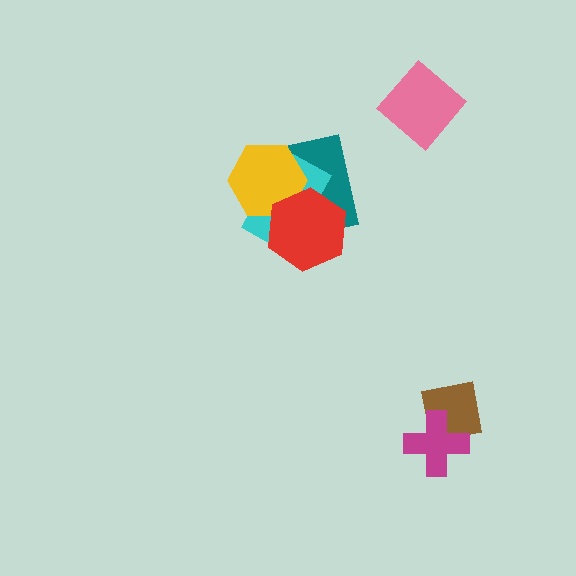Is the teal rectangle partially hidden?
Yes, it is partially covered by another shape.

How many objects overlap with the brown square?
1 object overlaps with the brown square.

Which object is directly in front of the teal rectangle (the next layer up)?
The cyan rectangle is directly in front of the teal rectangle.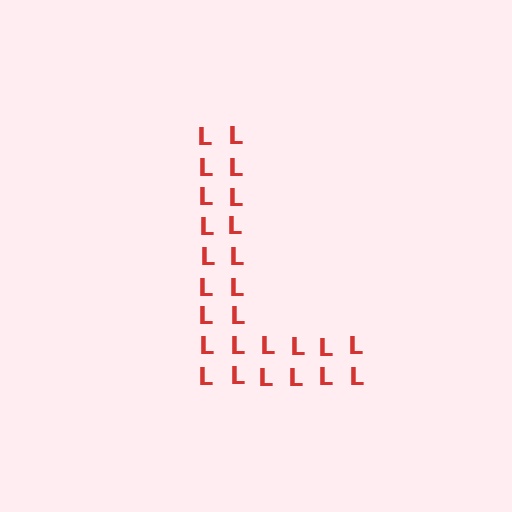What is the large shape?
The large shape is the letter L.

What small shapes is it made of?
It is made of small letter L's.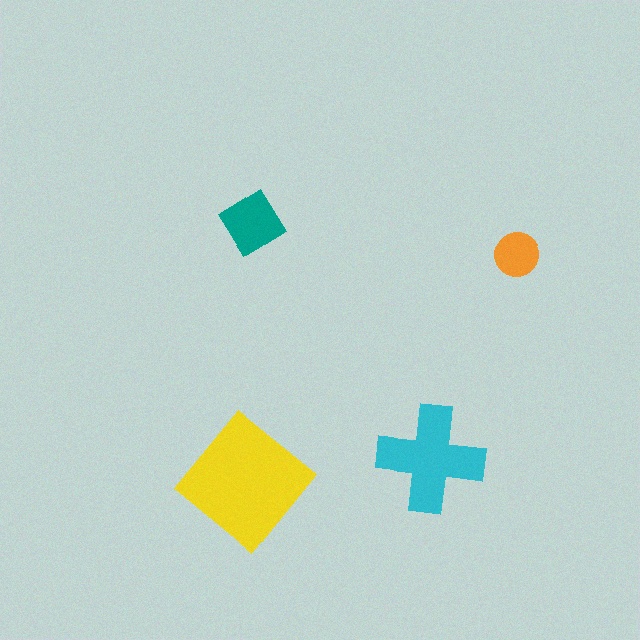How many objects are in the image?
There are 4 objects in the image.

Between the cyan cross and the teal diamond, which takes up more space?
The cyan cross.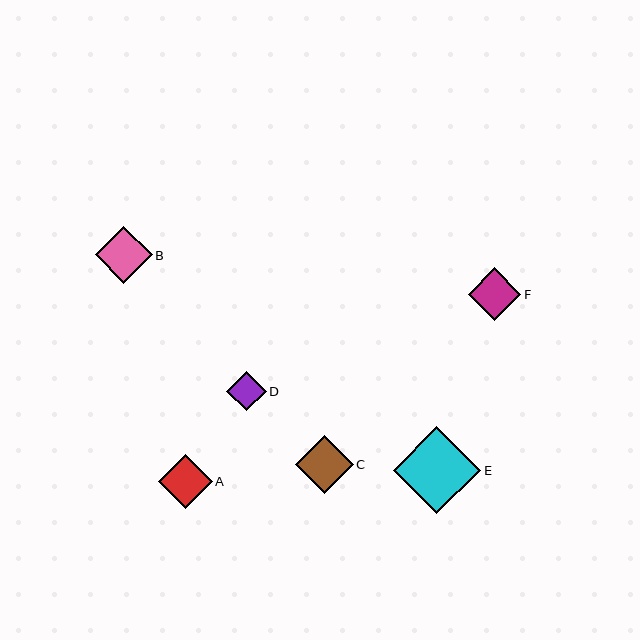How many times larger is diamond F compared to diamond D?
Diamond F is approximately 1.3 times the size of diamond D.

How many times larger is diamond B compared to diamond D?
Diamond B is approximately 1.5 times the size of diamond D.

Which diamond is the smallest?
Diamond D is the smallest with a size of approximately 39 pixels.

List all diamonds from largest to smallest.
From largest to smallest: E, C, B, A, F, D.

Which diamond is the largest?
Diamond E is the largest with a size of approximately 88 pixels.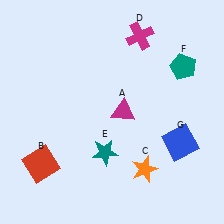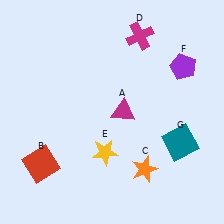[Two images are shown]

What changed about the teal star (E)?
In Image 1, E is teal. In Image 2, it changed to yellow.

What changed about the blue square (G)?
In Image 1, G is blue. In Image 2, it changed to teal.